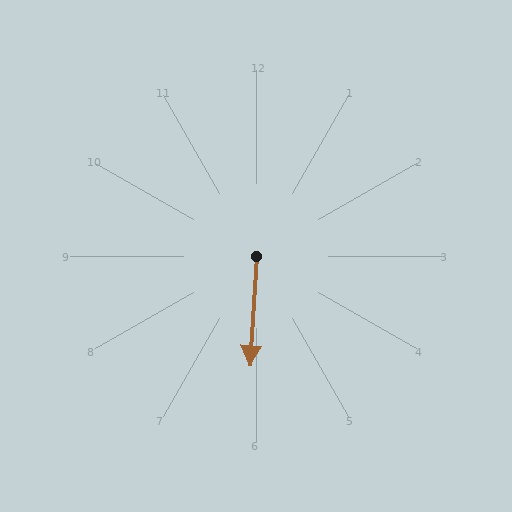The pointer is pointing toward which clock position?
Roughly 6 o'clock.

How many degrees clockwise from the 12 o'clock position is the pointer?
Approximately 183 degrees.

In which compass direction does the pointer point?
South.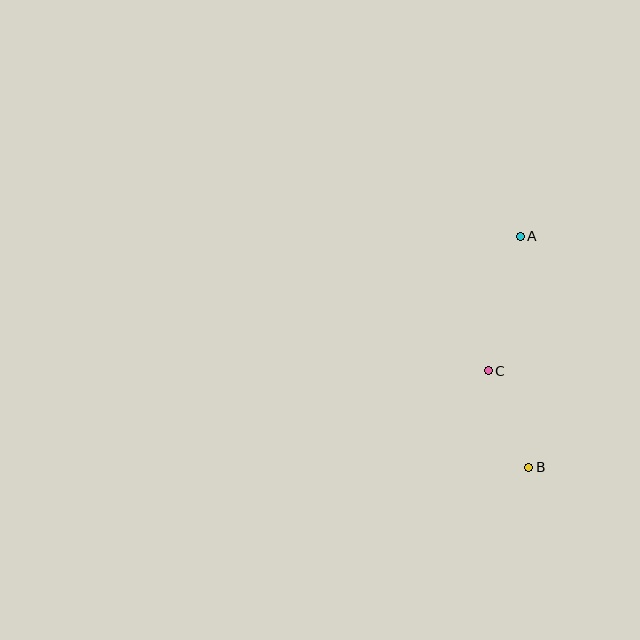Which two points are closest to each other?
Points B and C are closest to each other.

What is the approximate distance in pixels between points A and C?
The distance between A and C is approximately 138 pixels.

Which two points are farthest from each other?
Points A and B are farthest from each other.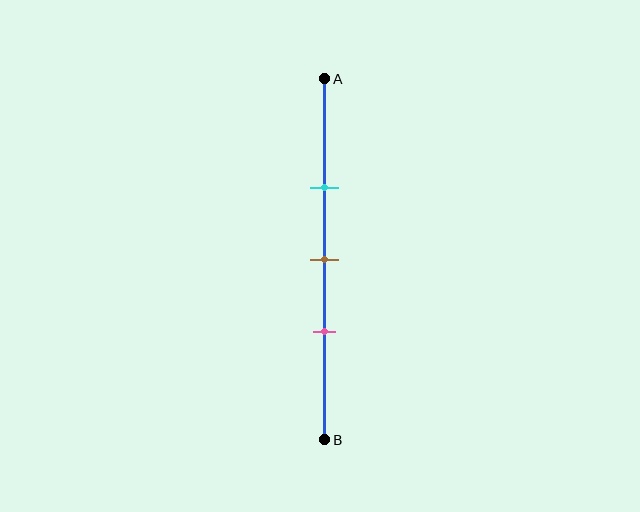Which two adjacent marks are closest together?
The brown and pink marks are the closest adjacent pair.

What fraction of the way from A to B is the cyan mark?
The cyan mark is approximately 30% (0.3) of the way from A to B.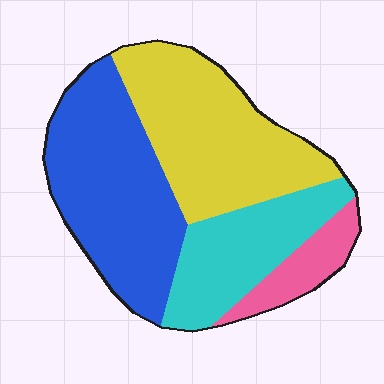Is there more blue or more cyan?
Blue.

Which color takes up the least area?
Pink, at roughly 10%.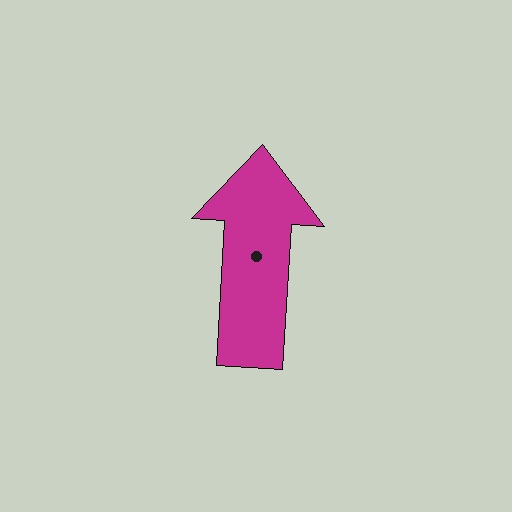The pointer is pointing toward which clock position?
Roughly 12 o'clock.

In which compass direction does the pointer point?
North.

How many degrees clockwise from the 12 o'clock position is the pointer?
Approximately 3 degrees.